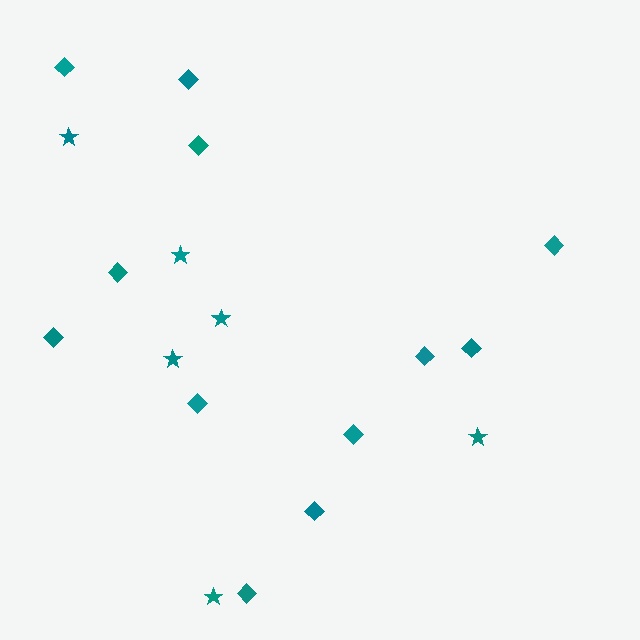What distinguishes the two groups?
There are 2 groups: one group of stars (6) and one group of diamonds (12).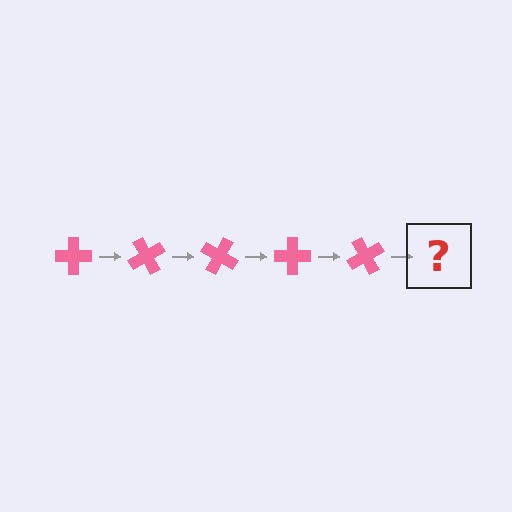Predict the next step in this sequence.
The next step is a pink cross rotated 300 degrees.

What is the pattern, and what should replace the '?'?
The pattern is that the cross rotates 60 degrees each step. The '?' should be a pink cross rotated 300 degrees.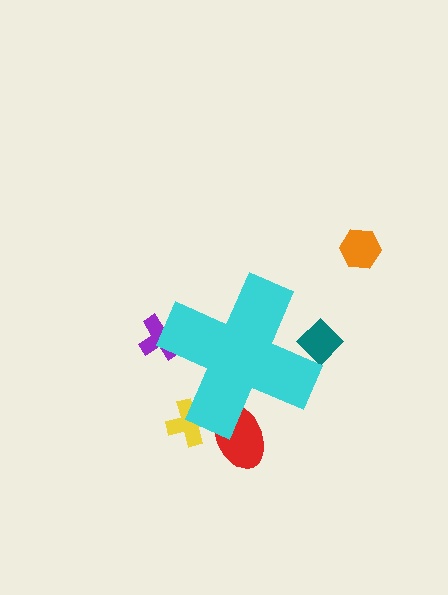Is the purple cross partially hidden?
Yes, the purple cross is partially hidden behind the cyan cross.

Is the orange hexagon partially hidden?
No, the orange hexagon is fully visible.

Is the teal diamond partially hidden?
Yes, the teal diamond is partially hidden behind the cyan cross.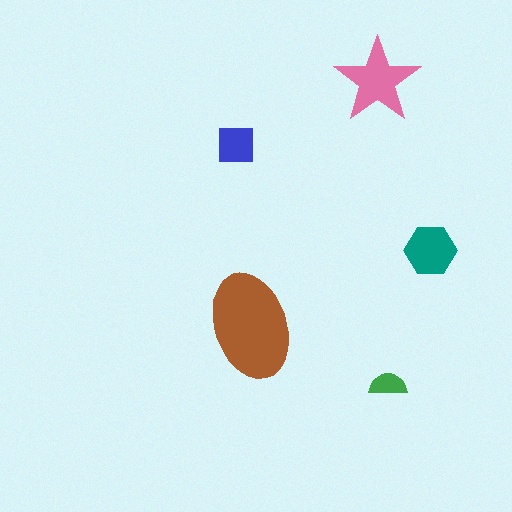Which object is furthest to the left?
The blue square is leftmost.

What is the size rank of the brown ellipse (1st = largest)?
1st.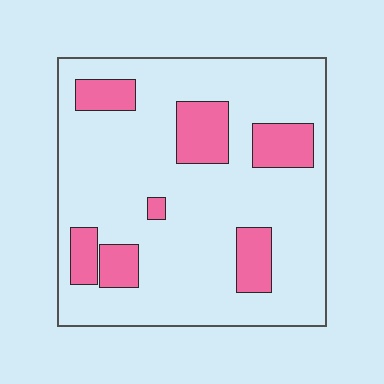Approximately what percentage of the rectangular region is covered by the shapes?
Approximately 20%.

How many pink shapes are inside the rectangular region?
7.